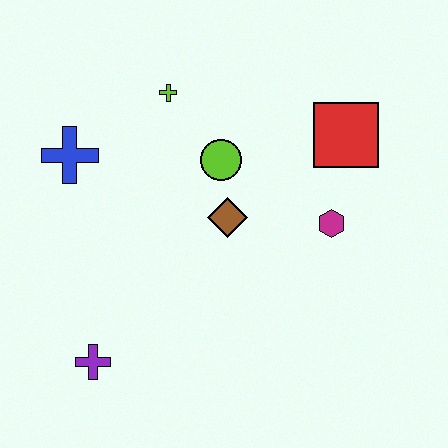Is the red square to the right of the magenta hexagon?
Yes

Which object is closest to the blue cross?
The lime cross is closest to the blue cross.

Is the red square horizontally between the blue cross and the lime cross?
No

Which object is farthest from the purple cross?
The red square is farthest from the purple cross.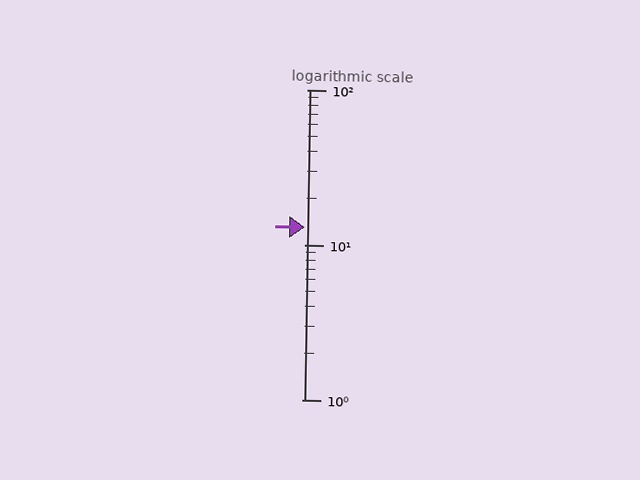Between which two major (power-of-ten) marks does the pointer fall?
The pointer is between 10 and 100.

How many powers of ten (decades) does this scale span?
The scale spans 2 decades, from 1 to 100.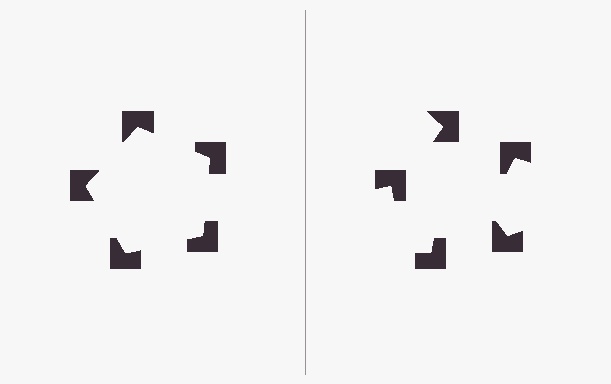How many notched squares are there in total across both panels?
10 — 5 on each side.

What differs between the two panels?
The notched squares are positioned identically on both sides; only the wedge orientations differ. On the left they align to a pentagon; on the right they are misaligned.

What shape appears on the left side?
An illusory pentagon.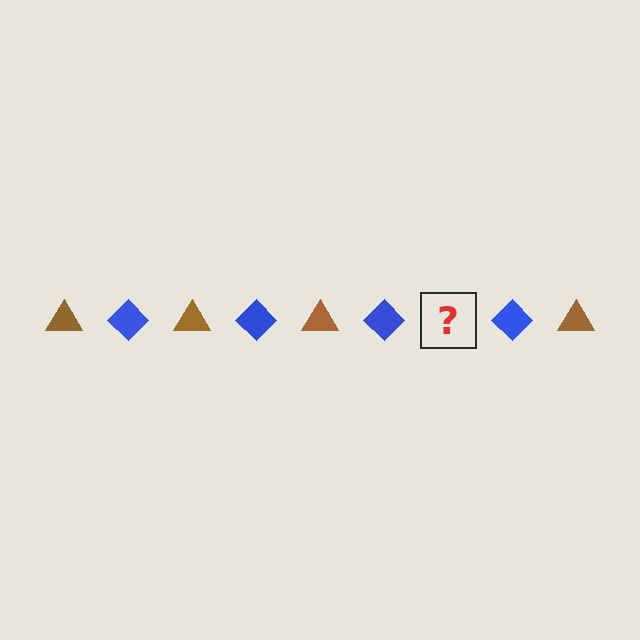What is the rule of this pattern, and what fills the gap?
The rule is that the pattern alternates between brown triangle and blue diamond. The gap should be filled with a brown triangle.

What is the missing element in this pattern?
The missing element is a brown triangle.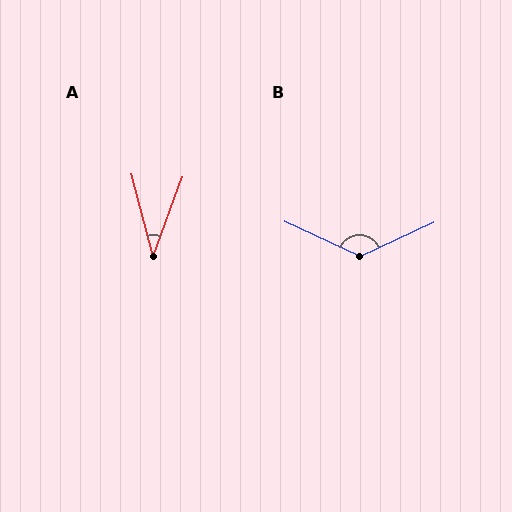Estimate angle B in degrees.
Approximately 131 degrees.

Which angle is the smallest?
A, at approximately 35 degrees.